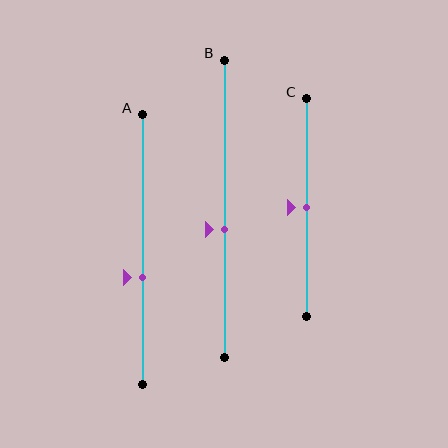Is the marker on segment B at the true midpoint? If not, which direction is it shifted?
No, the marker on segment B is shifted downward by about 7% of the segment length.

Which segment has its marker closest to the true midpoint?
Segment C has its marker closest to the true midpoint.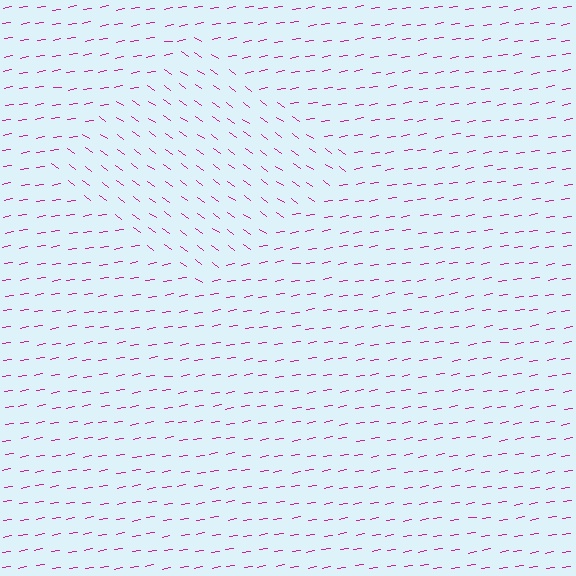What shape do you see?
I see a diamond.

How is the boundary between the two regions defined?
The boundary is defined purely by a change in line orientation (approximately 45 degrees difference). All lines are the same color and thickness.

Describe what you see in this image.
The image is filled with small magenta line segments. A diamond region in the image has lines oriented differently from the surrounding lines, creating a visible texture boundary.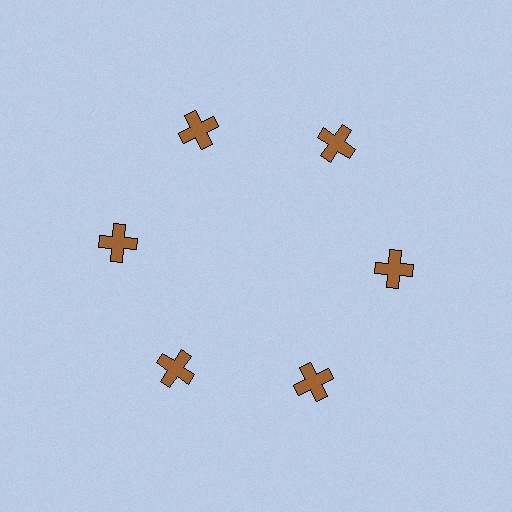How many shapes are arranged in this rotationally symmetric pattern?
There are 6 shapes, arranged in 6 groups of 1.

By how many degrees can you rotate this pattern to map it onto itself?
The pattern maps onto itself every 60 degrees of rotation.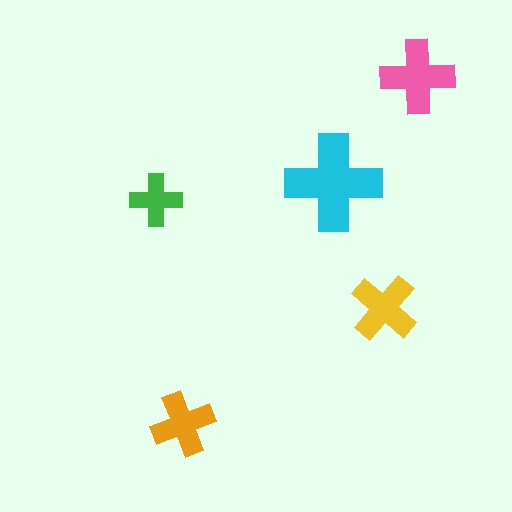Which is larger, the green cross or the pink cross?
The pink one.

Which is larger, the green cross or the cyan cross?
The cyan one.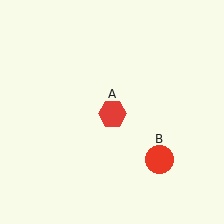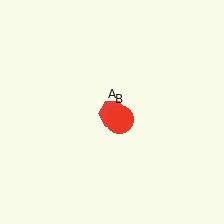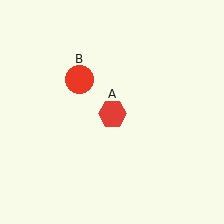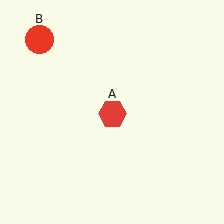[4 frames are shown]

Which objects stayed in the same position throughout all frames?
Red hexagon (object A) remained stationary.